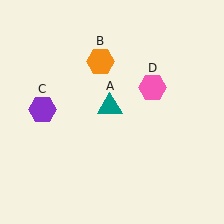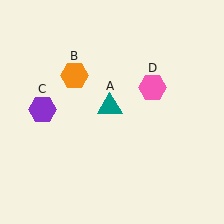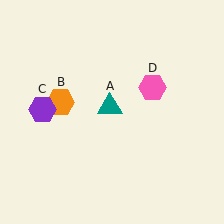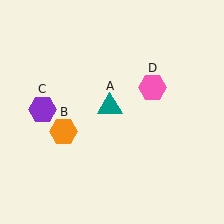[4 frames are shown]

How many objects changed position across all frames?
1 object changed position: orange hexagon (object B).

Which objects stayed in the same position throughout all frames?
Teal triangle (object A) and purple hexagon (object C) and pink hexagon (object D) remained stationary.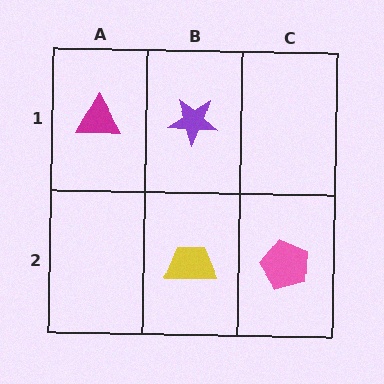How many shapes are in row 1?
2 shapes.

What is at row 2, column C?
A pink pentagon.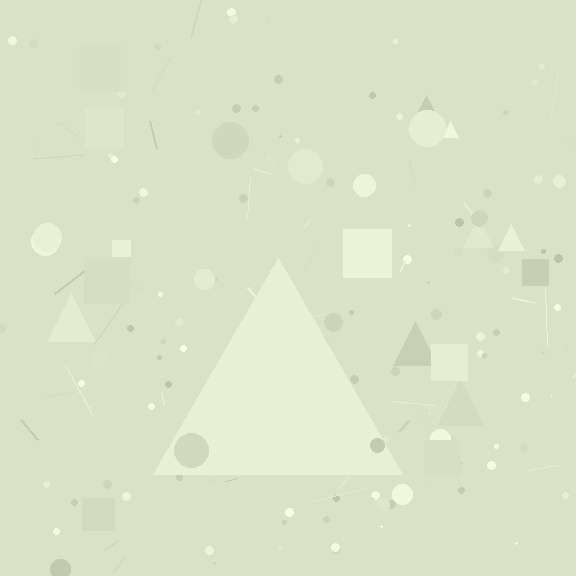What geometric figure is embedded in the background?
A triangle is embedded in the background.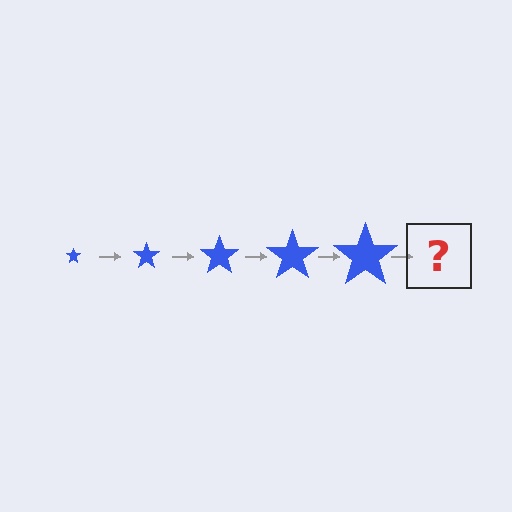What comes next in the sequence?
The next element should be a blue star, larger than the previous one.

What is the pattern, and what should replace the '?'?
The pattern is that the star gets progressively larger each step. The '?' should be a blue star, larger than the previous one.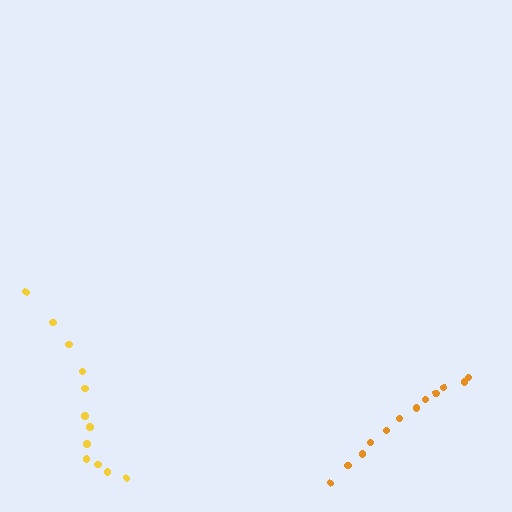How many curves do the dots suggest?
There are 2 distinct paths.